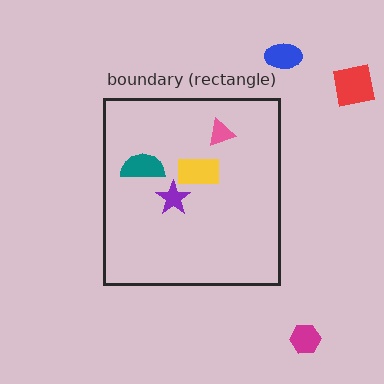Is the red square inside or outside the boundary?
Outside.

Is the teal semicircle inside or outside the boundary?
Inside.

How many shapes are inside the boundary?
4 inside, 3 outside.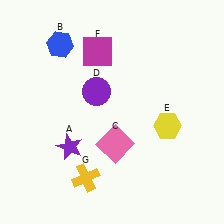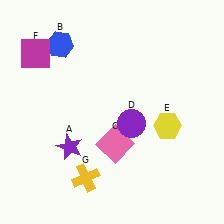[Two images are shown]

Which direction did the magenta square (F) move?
The magenta square (F) moved left.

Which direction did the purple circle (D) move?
The purple circle (D) moved right.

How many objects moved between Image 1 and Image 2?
2 objects moved between the two images.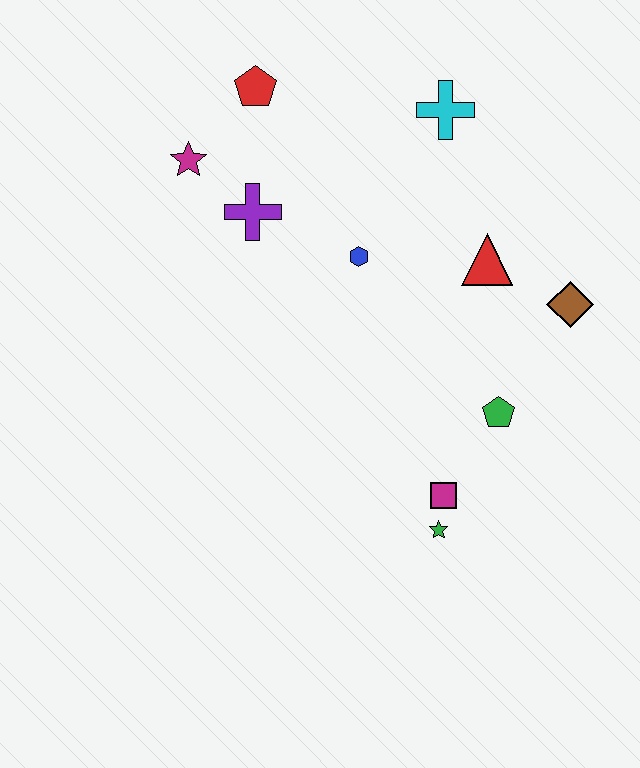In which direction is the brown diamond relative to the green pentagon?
The brown diamond is above the green pentagon.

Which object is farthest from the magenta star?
The green star is farthest from the magenta star.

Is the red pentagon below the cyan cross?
No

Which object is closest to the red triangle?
The brown diamond is closest to the red triangle.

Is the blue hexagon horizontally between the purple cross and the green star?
Yes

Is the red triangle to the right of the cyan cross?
Yes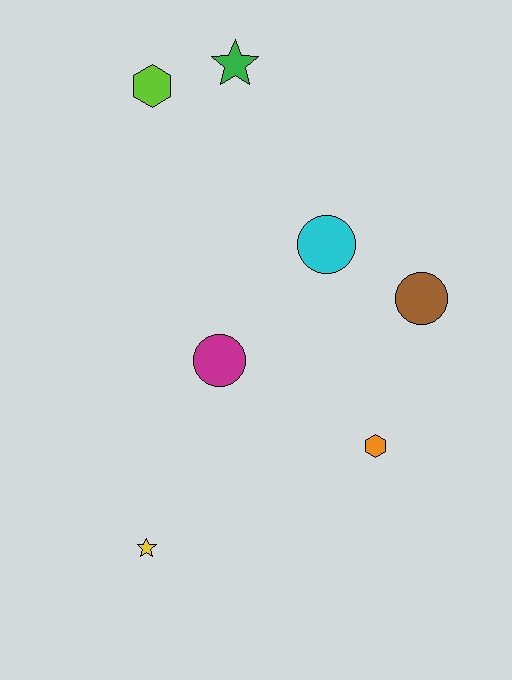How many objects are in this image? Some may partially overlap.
There are 7 objects.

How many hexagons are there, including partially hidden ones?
There are 2 hexagons.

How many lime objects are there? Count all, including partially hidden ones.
There is 1 lime object.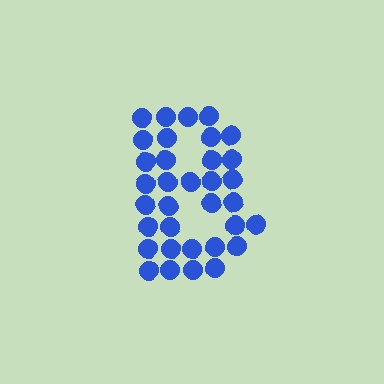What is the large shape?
The large shape is the letter B.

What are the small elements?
The small elements are circles.